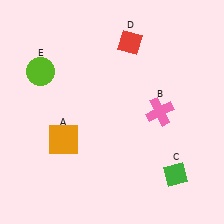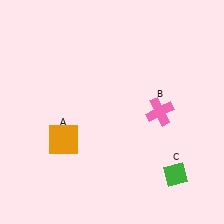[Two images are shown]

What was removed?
The lime circle (E), the red diamond (D) were removed in Image 2.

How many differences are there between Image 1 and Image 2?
There are 2 differences between the two images.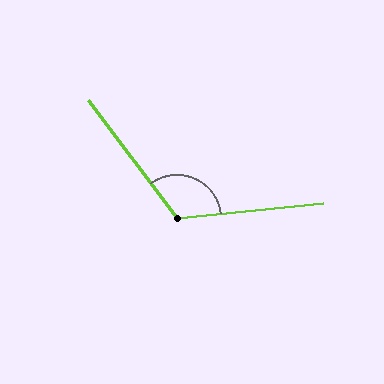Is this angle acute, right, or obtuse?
It is obtuse.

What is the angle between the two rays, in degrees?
Approximately 121 degrees.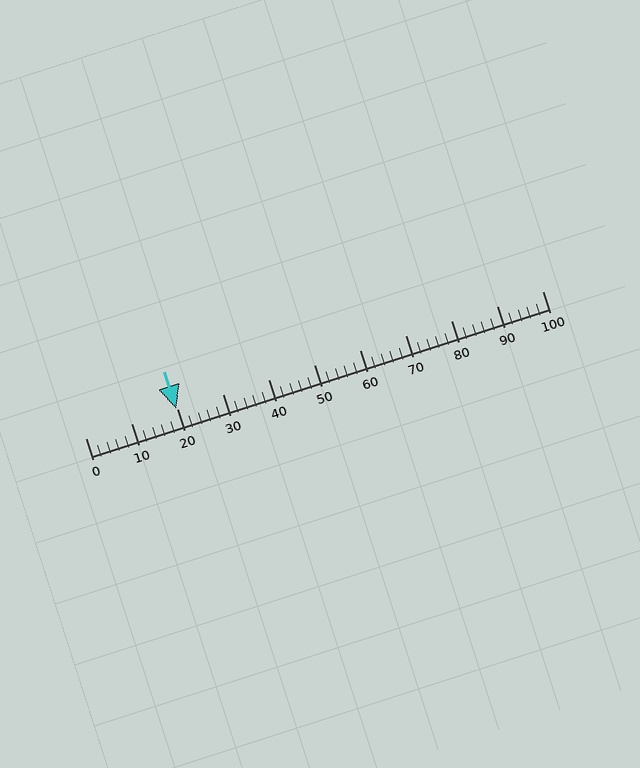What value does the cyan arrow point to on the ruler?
The cyan arrow points to approximately 20.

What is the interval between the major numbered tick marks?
The major tick marks are spaced 10 units apart.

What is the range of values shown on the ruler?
The ruler shows values from 0 to 100.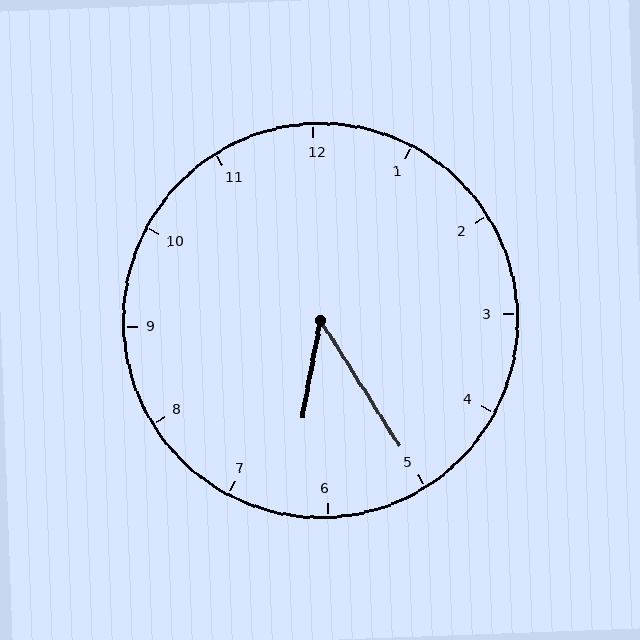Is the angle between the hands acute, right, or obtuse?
It is acute.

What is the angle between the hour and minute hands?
Approximately 42 degrees.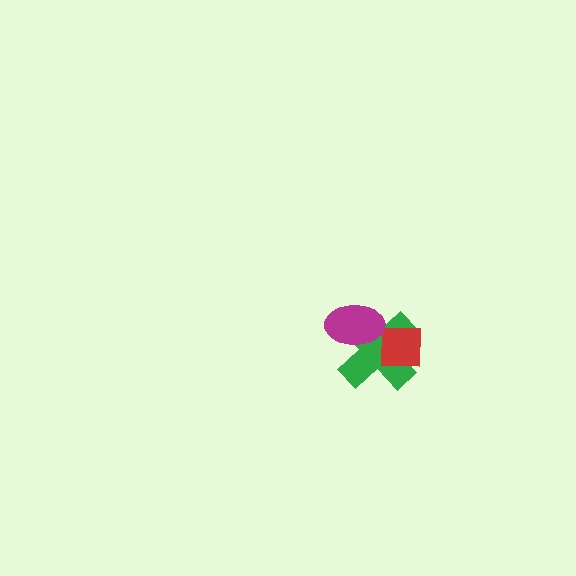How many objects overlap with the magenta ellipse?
2 objects overlap with the magenta ellipse.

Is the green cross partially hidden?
Yes, it is partially covered by another shape.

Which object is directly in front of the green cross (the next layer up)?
The red square is directly in front of the green cross.